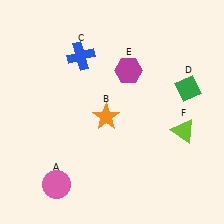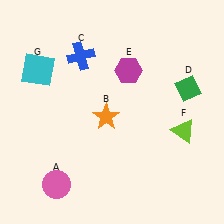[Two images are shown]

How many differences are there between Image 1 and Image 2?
There is 1 difference between the two images.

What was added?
A cyan square (G) was added in Image 2.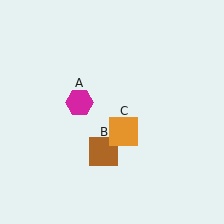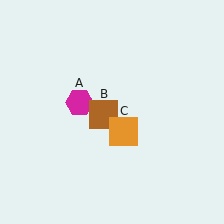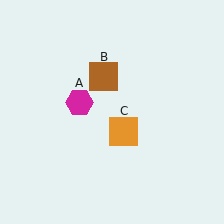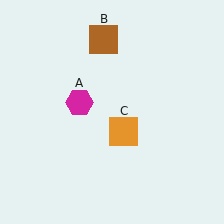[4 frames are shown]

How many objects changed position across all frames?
1 object changed position: brown square (object B).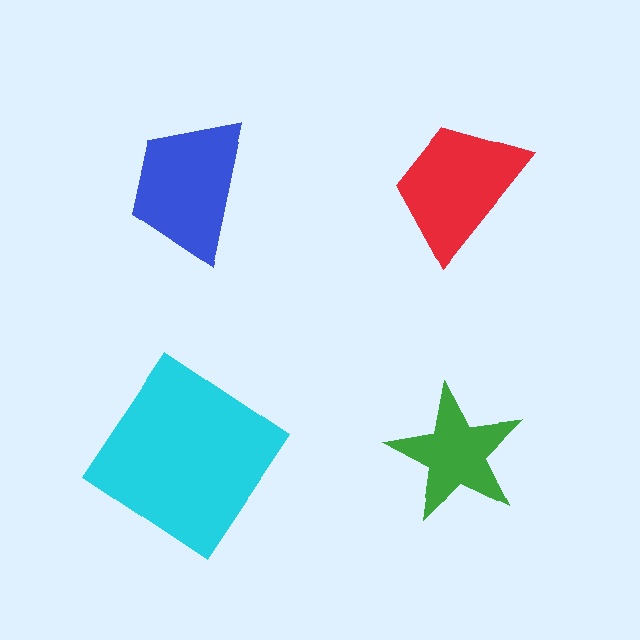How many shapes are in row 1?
2 shapes.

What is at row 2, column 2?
A green star.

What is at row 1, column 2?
A red trapezoid.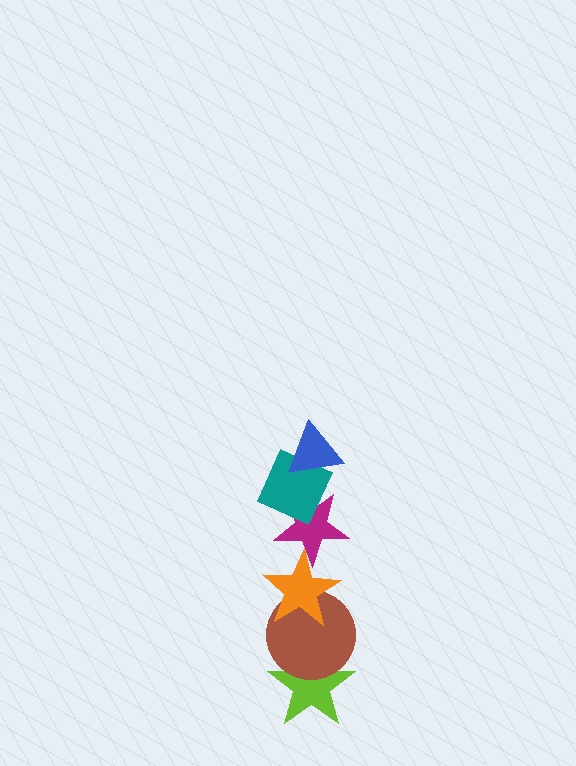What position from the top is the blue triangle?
The blue triangle is 1st from the top.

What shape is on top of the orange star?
The magenta star is on top of the orange star.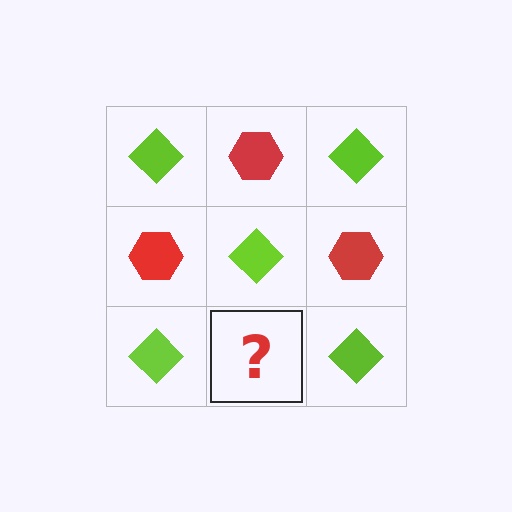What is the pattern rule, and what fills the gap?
The rule is that it alternates lime diamond and red hexagon in a checkerboard pattern. The gap should be filled with a red hexagon.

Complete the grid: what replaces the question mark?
The question mark should be replaced with a red hexagon.